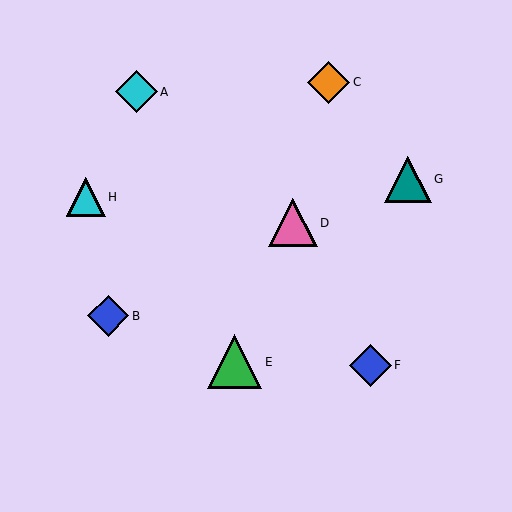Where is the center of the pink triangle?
The center of the pink triangle is at (293, 223).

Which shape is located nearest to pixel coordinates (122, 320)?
The blue diamond (labeled B) at (108, 316) is nearest to that location.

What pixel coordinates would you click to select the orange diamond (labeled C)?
Click at (329, 82) to select the orange diamond C.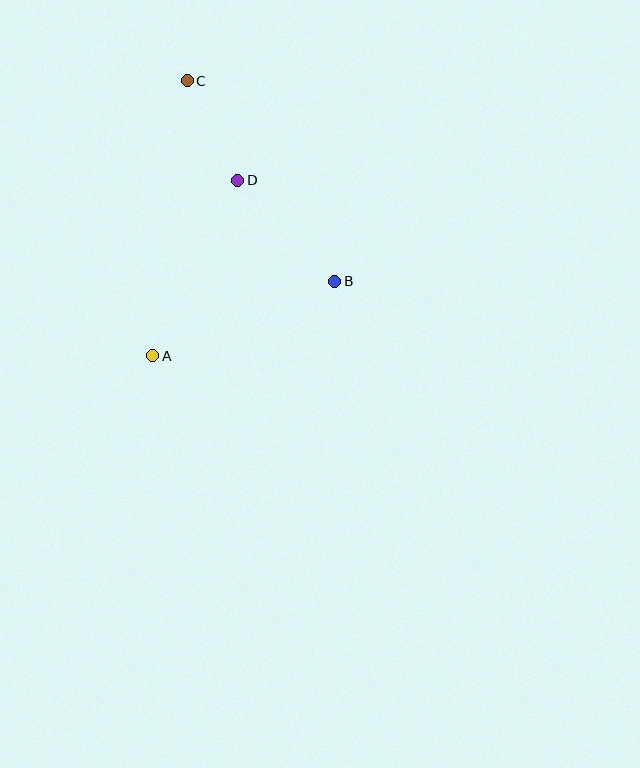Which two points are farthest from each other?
Points A and C are farthest from each other.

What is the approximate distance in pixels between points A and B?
The distance between A and B is approximately 196 pixels.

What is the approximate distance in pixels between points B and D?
The distance between B and D is approximately 140 pixels.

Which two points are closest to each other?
Points C and D are closest to each other.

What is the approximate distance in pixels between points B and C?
The distance between B and C is approximately 249 pixels.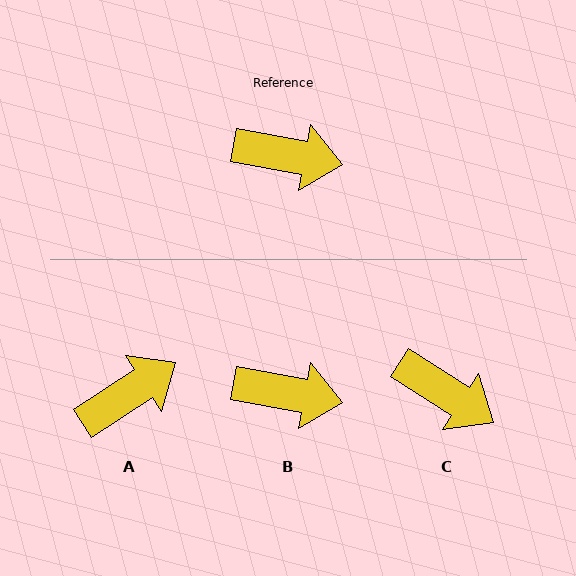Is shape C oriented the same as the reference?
No, it is off by about 23 degrees.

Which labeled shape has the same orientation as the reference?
B.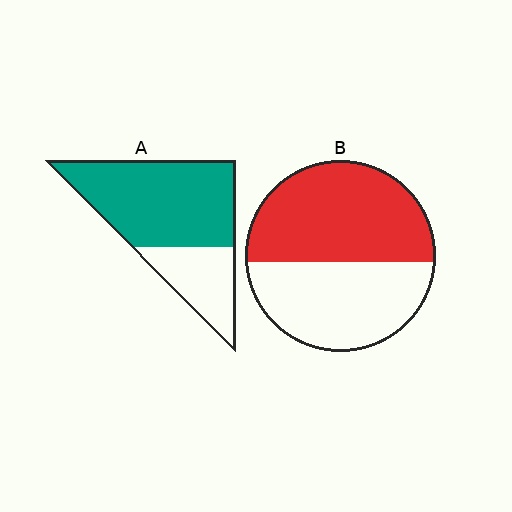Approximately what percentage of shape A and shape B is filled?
A is approximately 70% and B is approximately 55%.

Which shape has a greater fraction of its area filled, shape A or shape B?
Shape A.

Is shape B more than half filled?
Roughly half.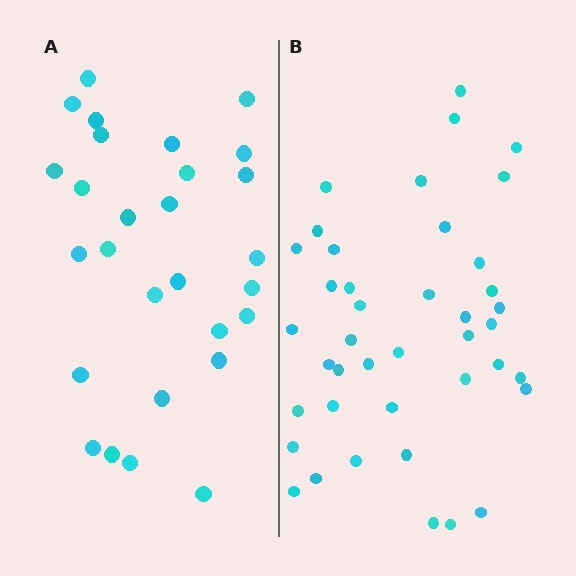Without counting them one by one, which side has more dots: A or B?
Region B (the right region) has more dots.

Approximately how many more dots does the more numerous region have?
Region B has approximately 15 more dots than region A.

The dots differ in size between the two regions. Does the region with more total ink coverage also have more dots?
No. Region A has more total ink coverage because its dots are larger, but region B actually contains more individual dots. Total area can be misleading — the number of items is what matters here.